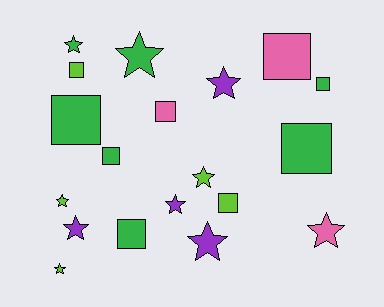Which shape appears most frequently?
Star, with 10 objects.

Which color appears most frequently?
Green, with 7 objects.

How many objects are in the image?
There are 19 objects.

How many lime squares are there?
There are 2 lime squares.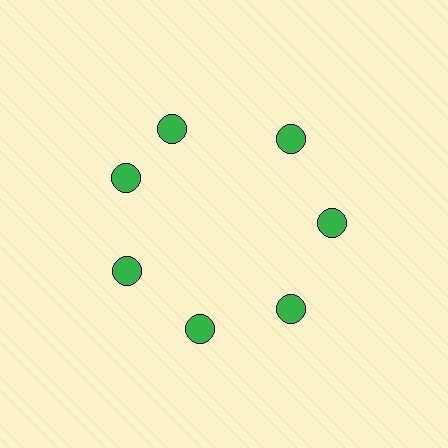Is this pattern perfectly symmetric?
No. The 7 green circles are arranged in a ring, but one element near the 12 o'clock position is rotated out of alignment along the ring, breaking the 7-fold rotational symmetry.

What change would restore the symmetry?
The symmetry would be restored by rotating it back into even spacing with its neighbors so that all 7 circles sit at equal angles and equal distance from the center.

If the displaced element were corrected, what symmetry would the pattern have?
It would have 7-fold rotational symmetry — the pattern would map onto itself every 51 degrees.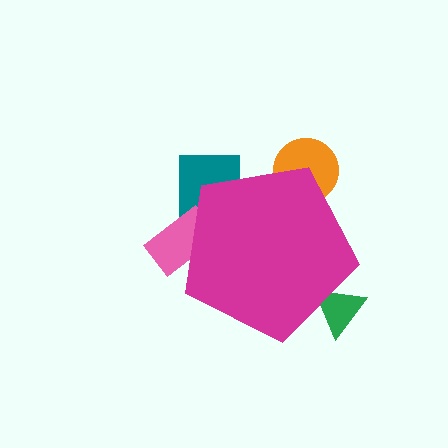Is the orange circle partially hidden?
Yes, the orange circle is partially hidden behind the magenta pentagon.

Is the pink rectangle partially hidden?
Yes, the pink rectangle is partially hidden behind the magenta pentagon.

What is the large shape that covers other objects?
A magenta pentagon.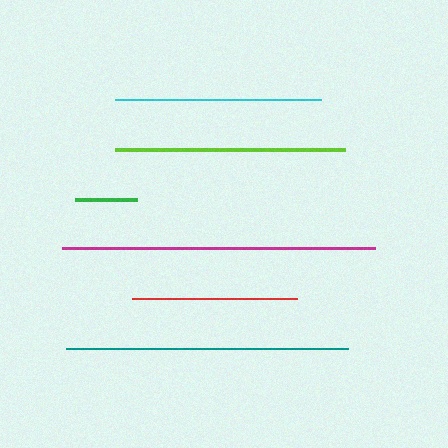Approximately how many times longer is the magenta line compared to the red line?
The magenta line is approximately 1.9 times the length of the red line.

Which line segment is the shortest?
The green line is the shortest at approximately 63 pixels.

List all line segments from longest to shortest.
From longest to shortest: magenta, teal, lime, cyan, red, green.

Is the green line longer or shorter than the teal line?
The teal line is longer than the green line.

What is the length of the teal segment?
The teal segment is approximately 282 pixels long.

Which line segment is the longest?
The magenta line is the longest at approximately 313 pixels.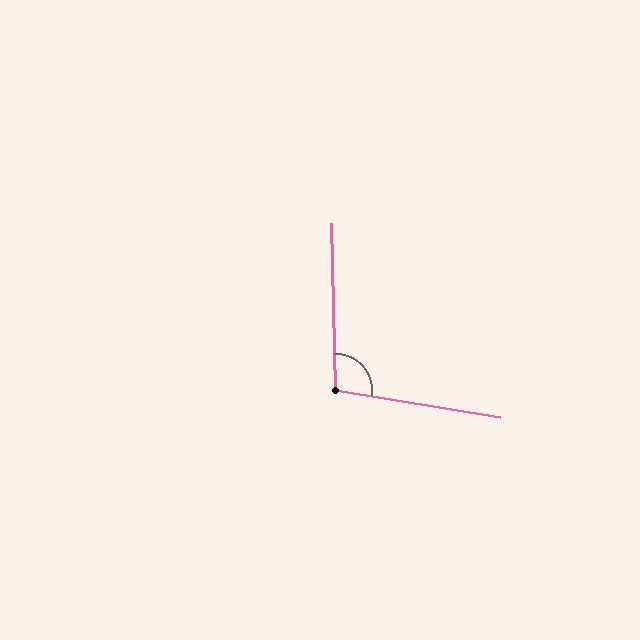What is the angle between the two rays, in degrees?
Approximately 101 degrees.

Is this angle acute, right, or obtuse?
It is obtuse.